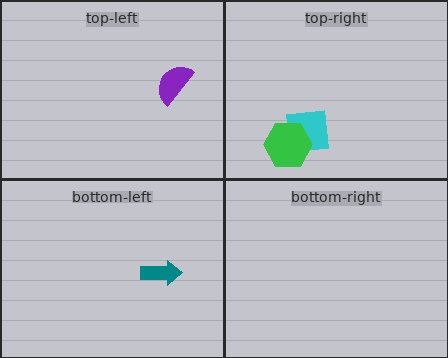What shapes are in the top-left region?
The purple semicircle.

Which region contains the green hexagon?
The top-right region.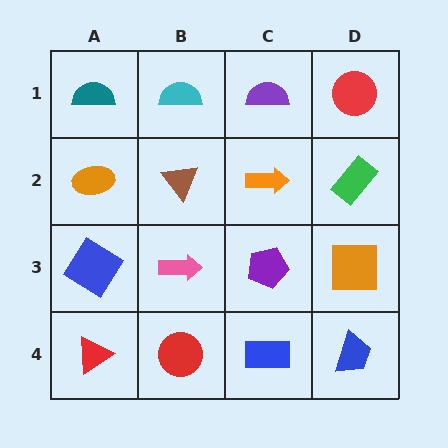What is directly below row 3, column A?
A red triangle.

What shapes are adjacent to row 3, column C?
An orange arrow (row 2, column C), a blue rectangle (row 4, column C), a pink arrow (row 3, column B), an orange square (row 3, column D).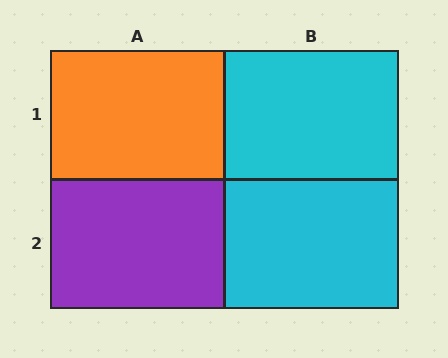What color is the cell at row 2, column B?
Cyan.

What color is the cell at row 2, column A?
Purple.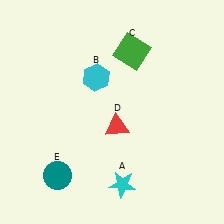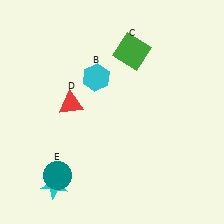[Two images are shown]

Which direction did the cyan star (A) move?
The cyan star (A) moved left.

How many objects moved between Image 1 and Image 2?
2 objects moved between the two images.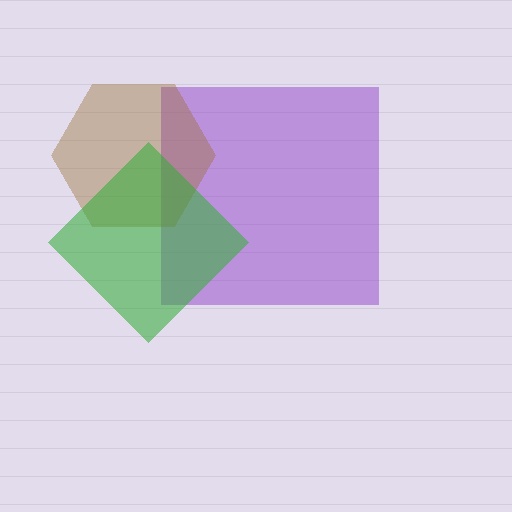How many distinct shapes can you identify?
There are 3 distinct shapes: a purple square, a brown hexagon, a green diamond.